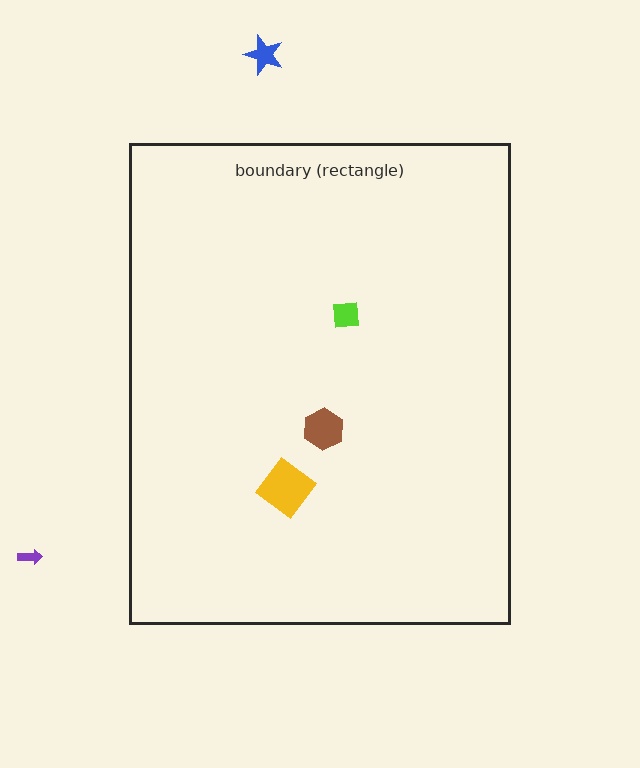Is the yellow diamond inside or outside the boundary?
Inside.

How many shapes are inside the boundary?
3 inside, 2 outside.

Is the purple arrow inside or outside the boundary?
Outside.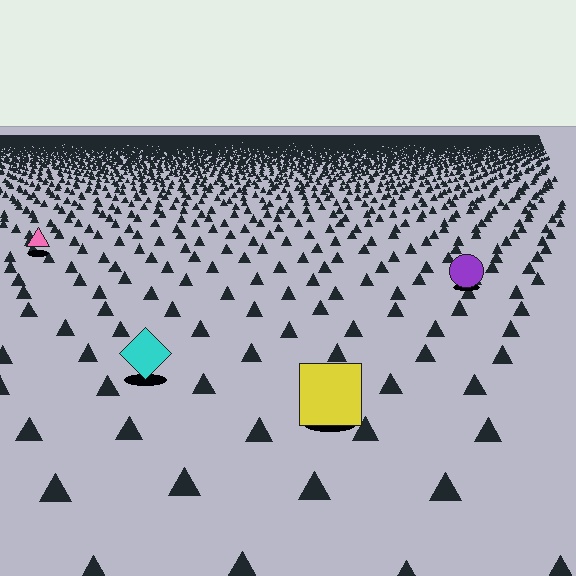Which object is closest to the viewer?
The yellow square is closest. The texture marks near it are larger and more spread out.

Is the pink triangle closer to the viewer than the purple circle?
No. The purple circle is closer — you can tell from the texture gradient: the ground texture is coarser near it.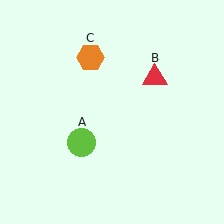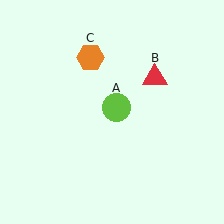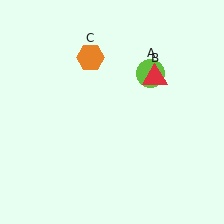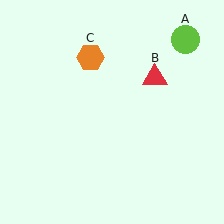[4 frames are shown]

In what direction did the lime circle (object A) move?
The lime circle (object A) moved up and to the right.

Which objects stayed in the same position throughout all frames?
Red triangle (object B) and orange hexagon (object C) remained stationary.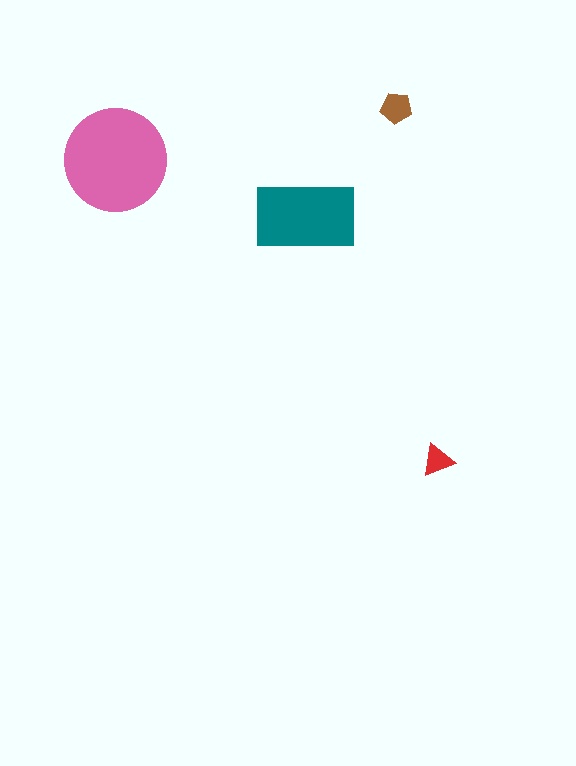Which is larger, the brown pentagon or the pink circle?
The pink circle.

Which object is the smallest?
The red triangle.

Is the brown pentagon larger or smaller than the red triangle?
Larger.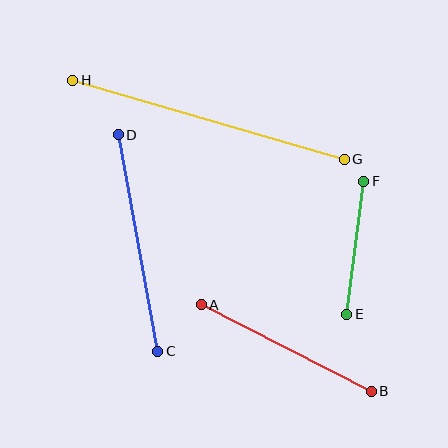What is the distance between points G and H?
The distance is approximately 283 pixels.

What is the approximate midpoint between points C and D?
The midpoint is at approximately (138, 243) pixels.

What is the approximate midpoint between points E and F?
The midpoint is at approximately (355, 248) pixels.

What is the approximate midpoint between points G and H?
The midpoint is at approximately (208, 120) pixels.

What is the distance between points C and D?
The distance is approximately 220 pixels.